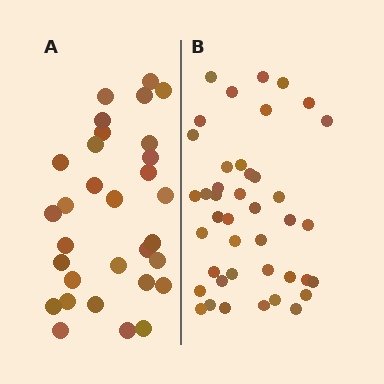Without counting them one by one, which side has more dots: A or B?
Region B (the right region) has more dots.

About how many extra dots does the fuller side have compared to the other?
Region B has roughly 12 or so more dots than region A.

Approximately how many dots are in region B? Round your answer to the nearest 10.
About 40 dots. (The exact count is 42, which rounds to 40.)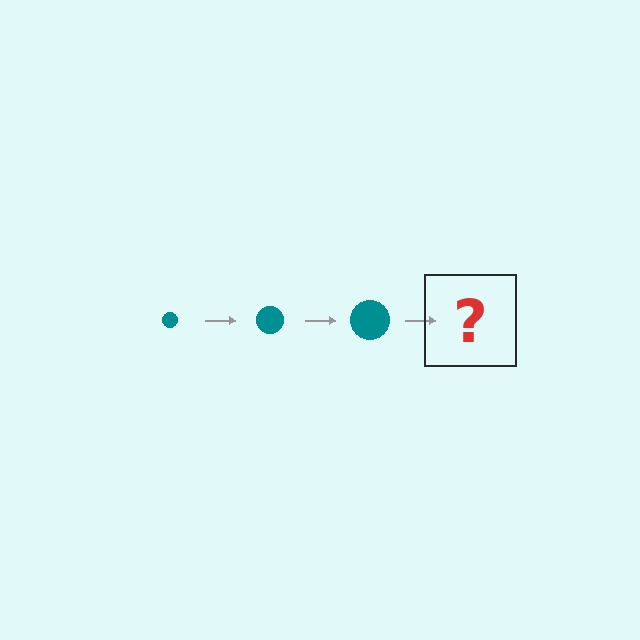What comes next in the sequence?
The next element should be a teal circle, larger than the previous one.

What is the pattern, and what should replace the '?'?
The pattern is that the circle gets progressively larger each step. The '?' should be a teal circle, larger than the previous one.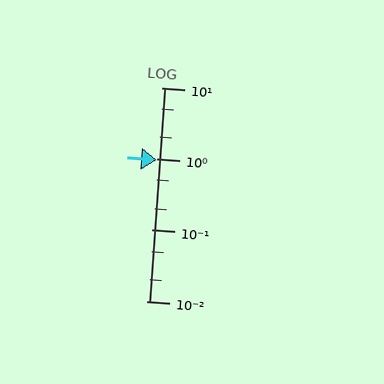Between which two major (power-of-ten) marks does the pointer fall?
The pointer is between 0.1 and 1.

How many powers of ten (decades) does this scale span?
The scale spans 3 decades, from 0.01 to 10.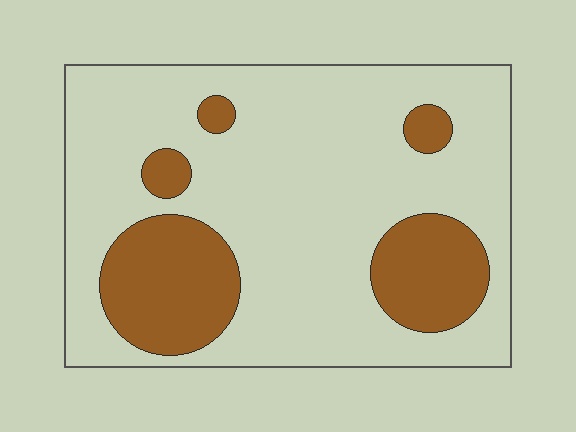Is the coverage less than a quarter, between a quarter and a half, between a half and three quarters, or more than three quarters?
Less than a quarter.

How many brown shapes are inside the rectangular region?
5.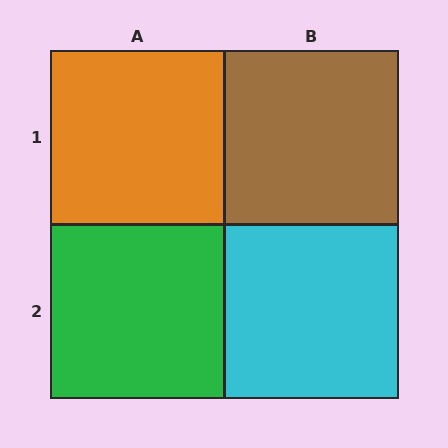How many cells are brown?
1 cell is brown.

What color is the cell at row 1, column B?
Brown.